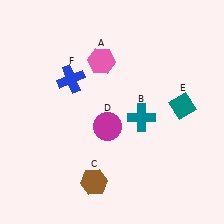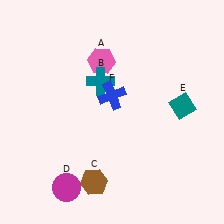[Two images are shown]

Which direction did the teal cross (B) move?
The teal cross (B) moved left.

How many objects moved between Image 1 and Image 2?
3 objects moved between the two images.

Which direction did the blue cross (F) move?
The blue cross (F) moved right.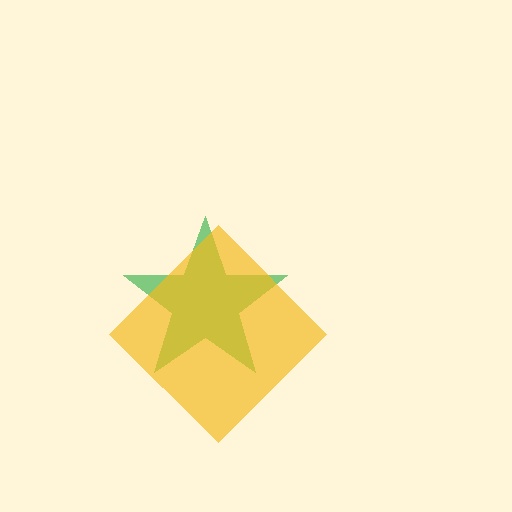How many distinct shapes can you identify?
There are 2 distinct shapes: a green star, a yellow diamond.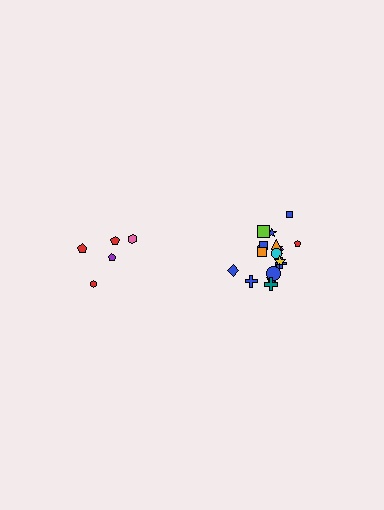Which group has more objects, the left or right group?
The right group.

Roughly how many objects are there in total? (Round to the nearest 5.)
Roughly 25 objects in total.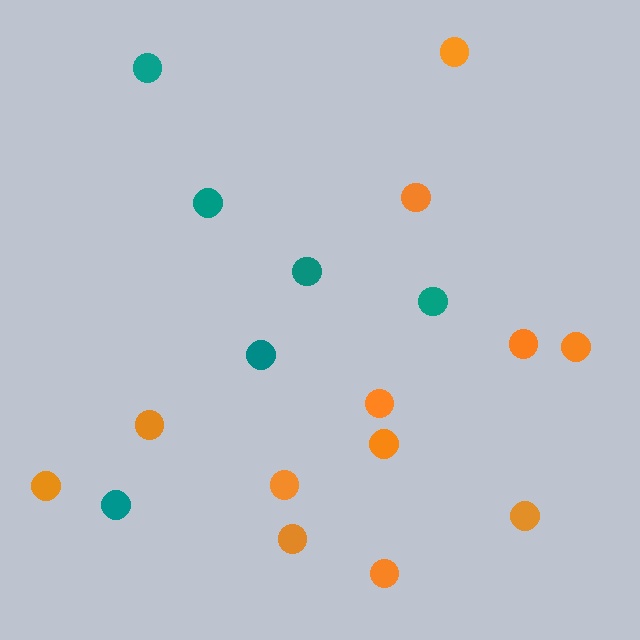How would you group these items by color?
There are 2 groups: one group of teal circles (6) and one group of orange circles (12).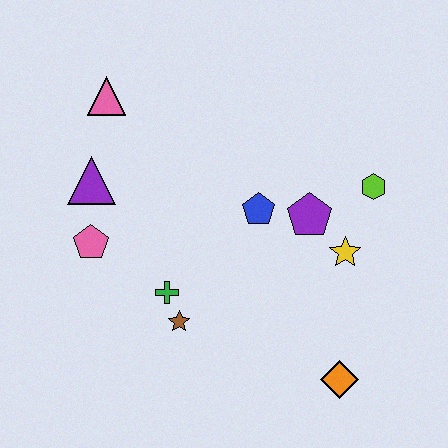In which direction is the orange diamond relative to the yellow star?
The orange diamond is below the yellow star.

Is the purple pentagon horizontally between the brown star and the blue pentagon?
No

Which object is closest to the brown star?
The green cross is closest to the brown star.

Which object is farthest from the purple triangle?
The orange diamond is farthest from the purple triangle.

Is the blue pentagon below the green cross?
No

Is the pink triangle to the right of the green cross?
No